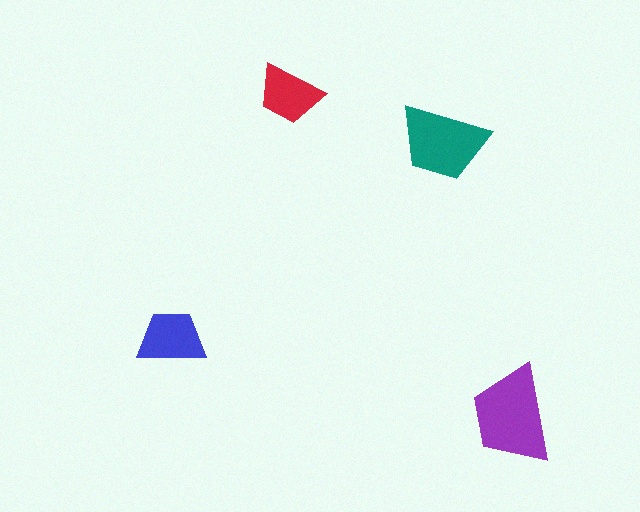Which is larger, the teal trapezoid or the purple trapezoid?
The purple one.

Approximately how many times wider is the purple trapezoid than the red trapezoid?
About 1.5 times wider.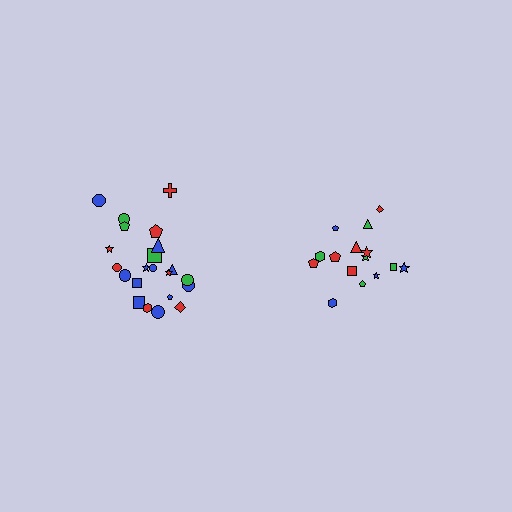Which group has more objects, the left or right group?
The left group.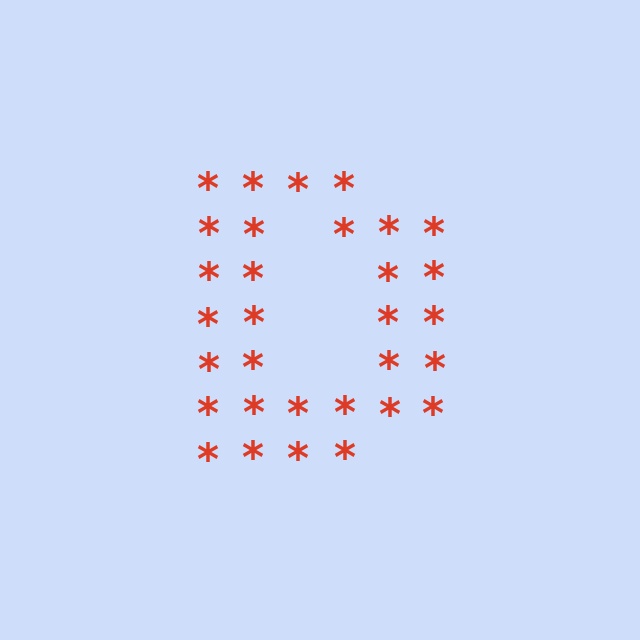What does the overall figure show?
The overall figure shows the letter D.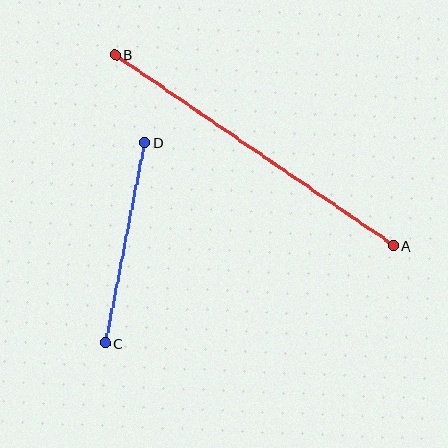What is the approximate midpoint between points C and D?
The midpoint is at approximately (125, 243) pixels.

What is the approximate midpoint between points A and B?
The midpoint is at approximately (254, 150) pixels.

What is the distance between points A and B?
The distance is approximately 338 pixels.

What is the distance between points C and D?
The distance is approximately 204 pixels.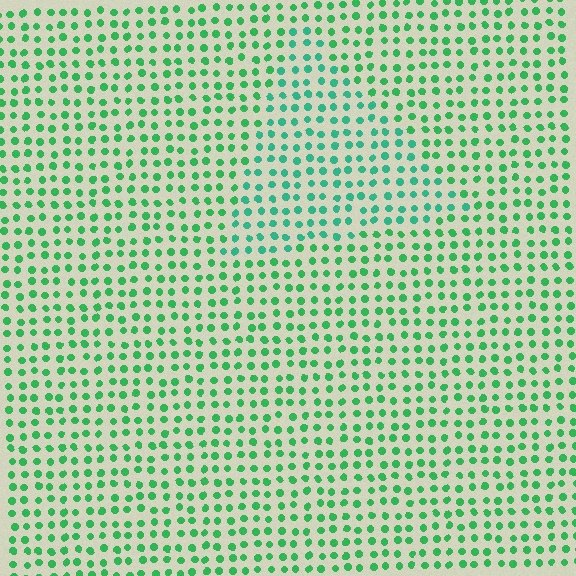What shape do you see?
I see a triangle.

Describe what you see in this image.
The image is filled with small green elements in a uniform arrangement. A triangle-shaped region is visible where the elements are tinted to a slightly different hue, forming a subtle color boundary.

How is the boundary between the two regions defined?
The boundary is defined purely by a slight shift in hue (about 23 degrees). Spacing, size, and orientation are identical on both sides.